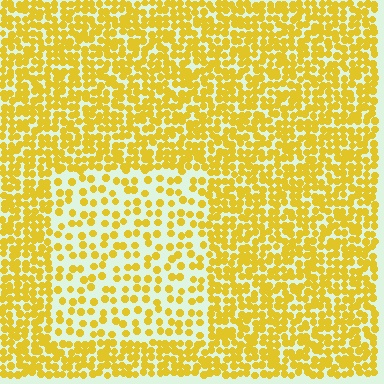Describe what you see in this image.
The image contains small yellow elements arranged at two different densities. A rectangle-shaped region is visible where the elements are less densely packed than the surrounding area.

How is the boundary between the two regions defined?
The boundary is defined by a change in element density (approximately 2.2x ratio). All elements are the same color, size, and shape.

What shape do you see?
I see a rectangle.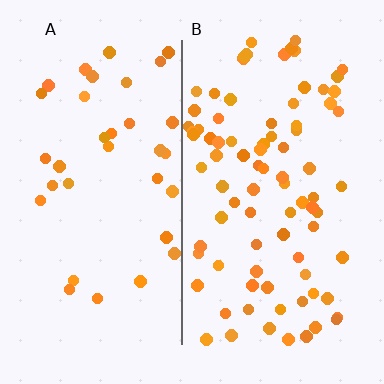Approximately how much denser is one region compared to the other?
Approximately 2.4× — region B over region A.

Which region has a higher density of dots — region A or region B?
B (the right).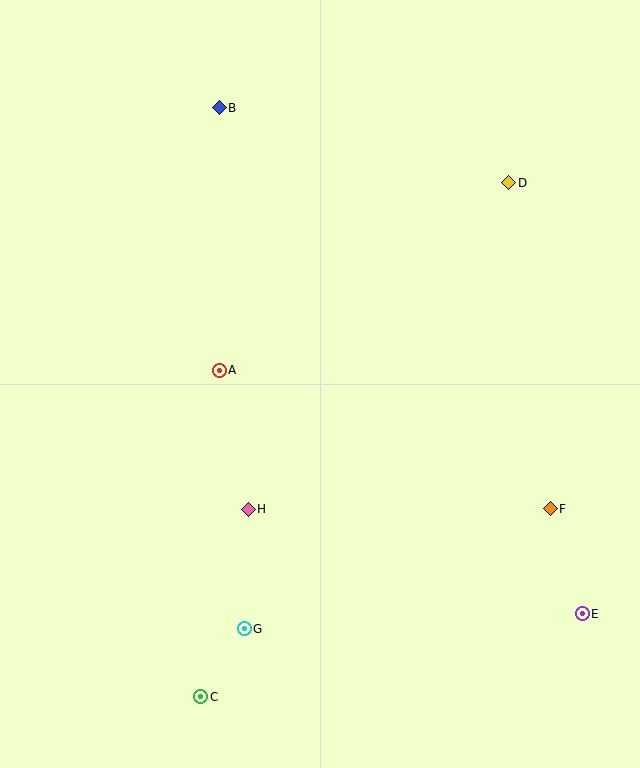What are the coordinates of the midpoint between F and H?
The midpoint between F and H is at (399, 509).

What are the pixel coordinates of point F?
Point F is at (550, 509).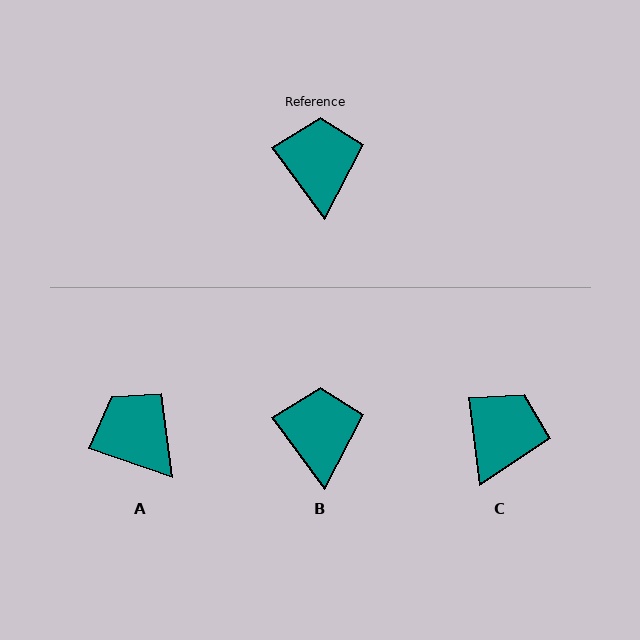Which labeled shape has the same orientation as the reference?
B.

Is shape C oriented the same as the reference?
No, it is off by about 29 degrees.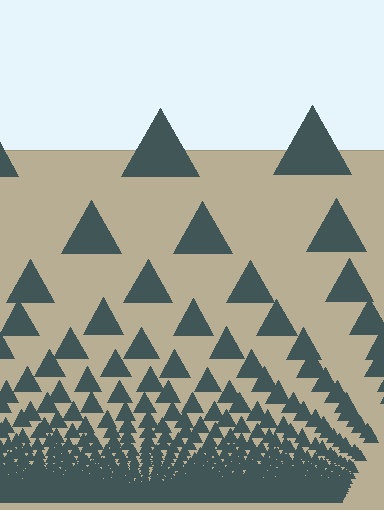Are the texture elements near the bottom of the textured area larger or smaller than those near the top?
Smaller. The gradient is inverted — elements near the bottom are smaller and denser.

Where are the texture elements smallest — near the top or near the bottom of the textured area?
Near the bottom.